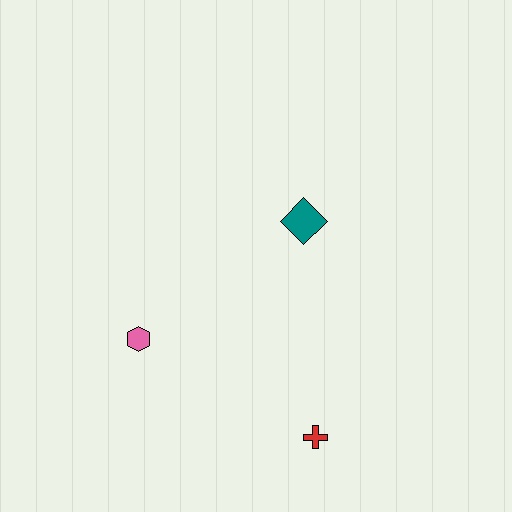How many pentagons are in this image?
There are no pentagons.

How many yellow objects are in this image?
There are no yellow objects.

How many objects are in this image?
There are 3 objects.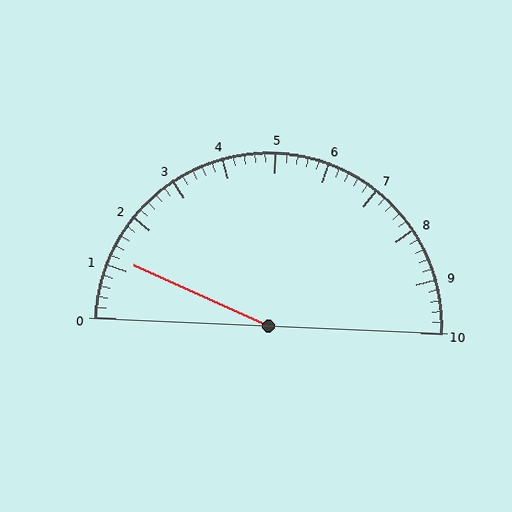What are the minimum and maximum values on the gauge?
The gauge ranges from 0 to 10.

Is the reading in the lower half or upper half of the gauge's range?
The reading is in the lower half of the range (0 to 10).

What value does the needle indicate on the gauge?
The needle indicates approximately 1.2.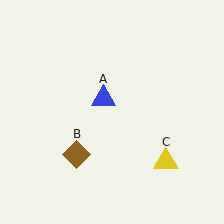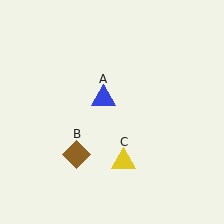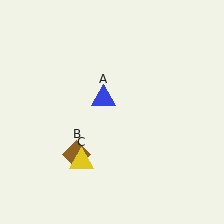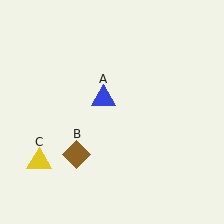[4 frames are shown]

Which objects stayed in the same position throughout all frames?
Blue triangle (object A) and brown diamond (object B) remained stationary.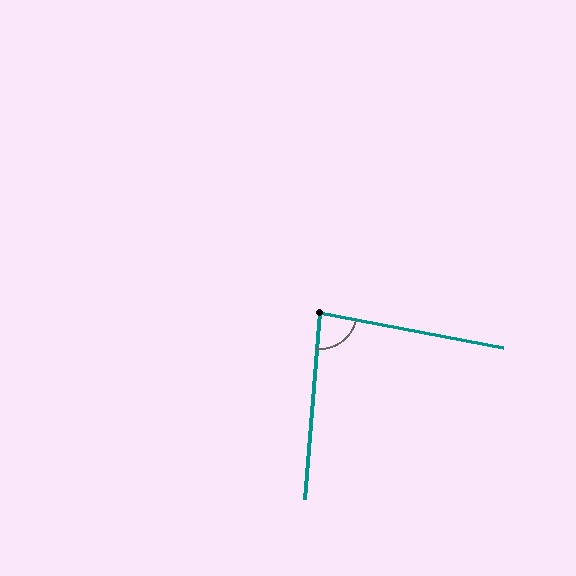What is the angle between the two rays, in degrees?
Approximately 84 degrees.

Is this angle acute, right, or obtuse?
It is acute.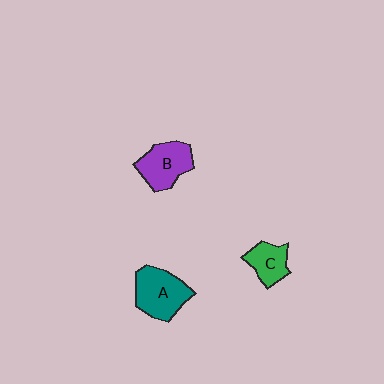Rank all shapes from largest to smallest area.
From largest to smallest: A (teal), B (purple), C (green).